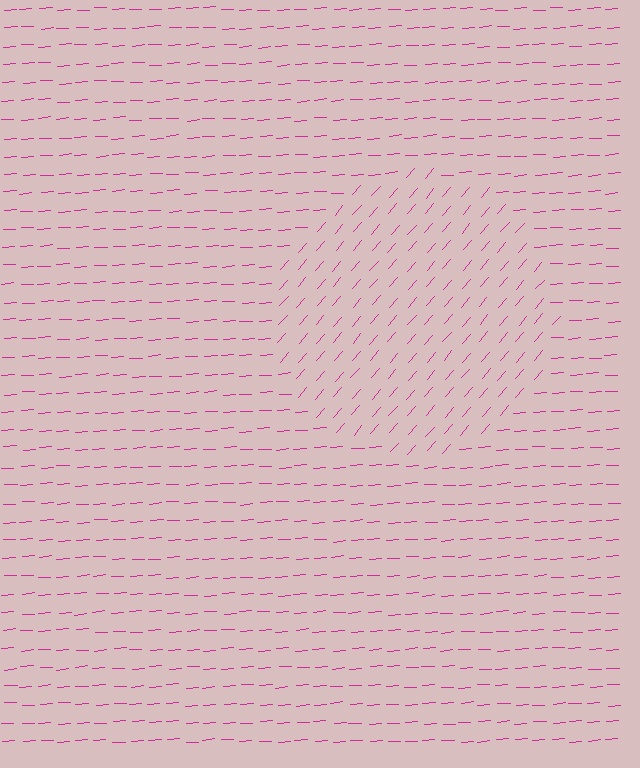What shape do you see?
I see a circle.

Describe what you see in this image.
The image is filled with small magenta line segments. A circle region in the image has lines oriented differently from the surrounding lines, creating a visible texture boundary.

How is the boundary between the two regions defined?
The boundary is defined purely by a change in line orientation (approximately 45 degrees difference). All lines are the same color and thickness.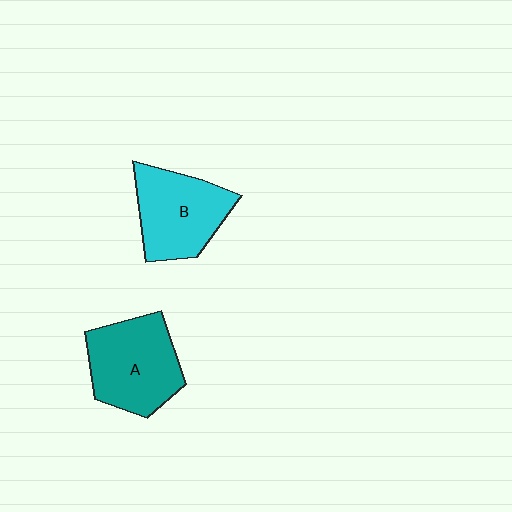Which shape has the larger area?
Shape A (teal).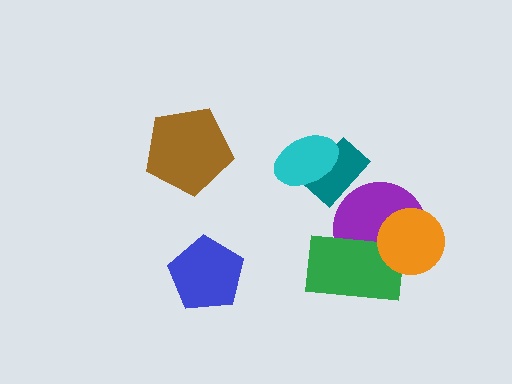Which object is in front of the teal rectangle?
The cyan ellipse is in front of the teal rectangle.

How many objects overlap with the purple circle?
2 objects overlap with the purple circle.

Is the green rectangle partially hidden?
Yes, it is partially covered by another shape.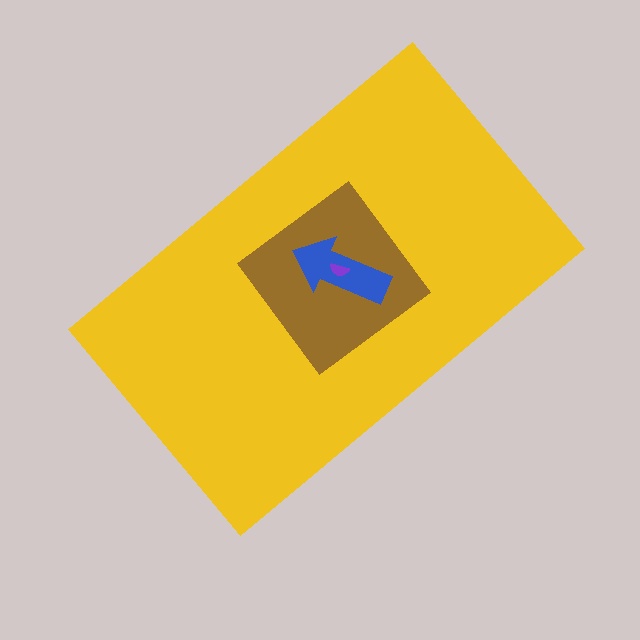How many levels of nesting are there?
4.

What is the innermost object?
The purple semicircle.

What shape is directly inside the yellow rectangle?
The brown diamond.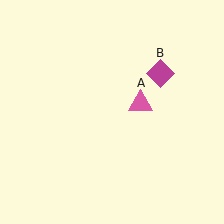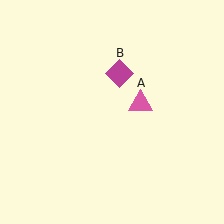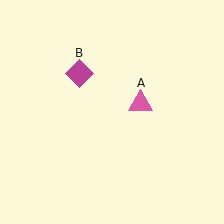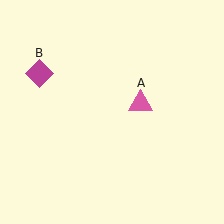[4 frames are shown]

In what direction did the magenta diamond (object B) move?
The magenta diamond (object B) moved left.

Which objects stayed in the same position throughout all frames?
Pink triangle (object A) remained stationary.